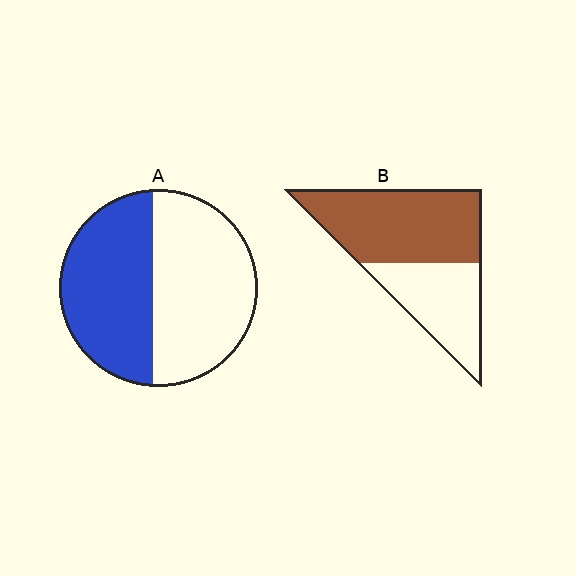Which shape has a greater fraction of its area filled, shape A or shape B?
Shape B.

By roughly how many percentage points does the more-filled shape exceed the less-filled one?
By roughly 15 percentage points (B over A).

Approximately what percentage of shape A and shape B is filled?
A is approximately 45% and B is approximately 60%.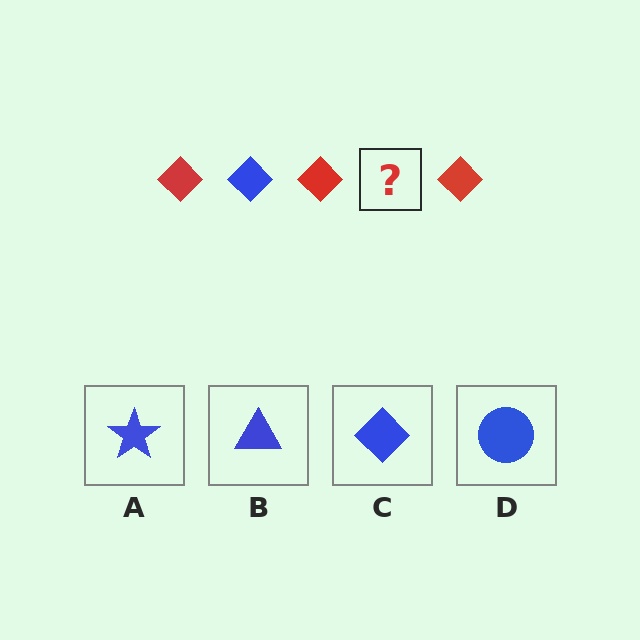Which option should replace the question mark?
Option C.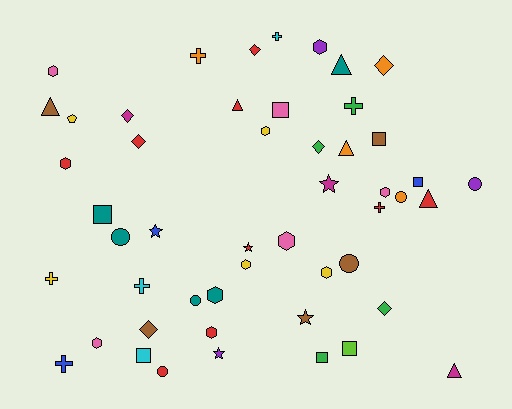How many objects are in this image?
There are 50 objects.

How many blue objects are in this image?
There are 3 blue objects.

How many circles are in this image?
There are 6 circles.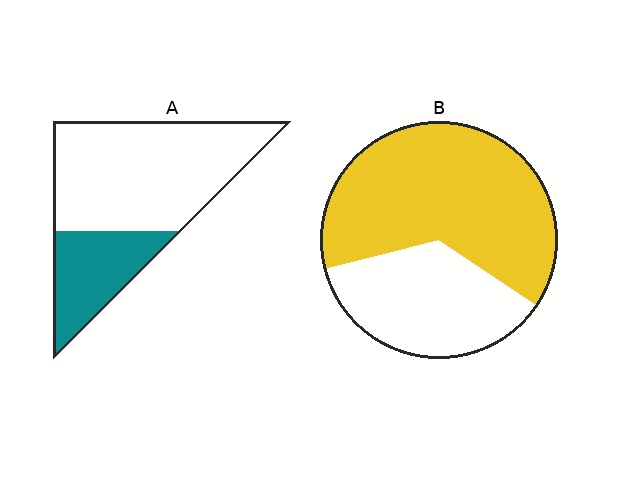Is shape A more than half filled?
No.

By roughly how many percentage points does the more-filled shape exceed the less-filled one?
By roughly 35 percentage points (B over A).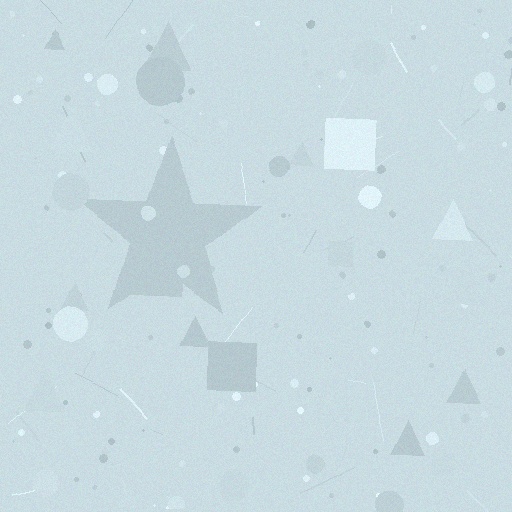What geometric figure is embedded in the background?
A star is embedded in the background.